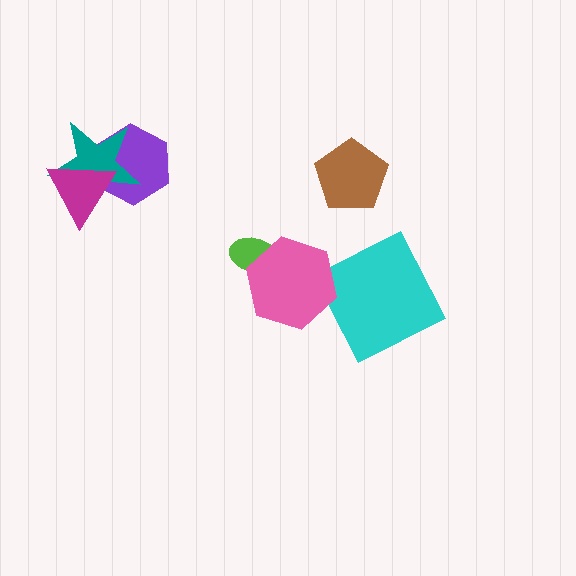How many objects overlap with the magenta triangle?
2 objects overlap with the magenta triangle.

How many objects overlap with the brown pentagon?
0 objects overlap with the brown pentagon.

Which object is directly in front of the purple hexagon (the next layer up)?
The teal star is directly in front of the purple hexagon.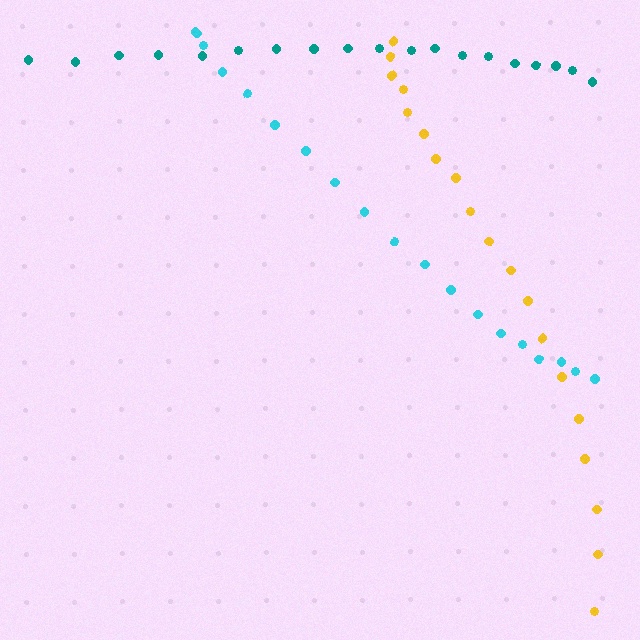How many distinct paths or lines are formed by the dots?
There are 3 distinct paths.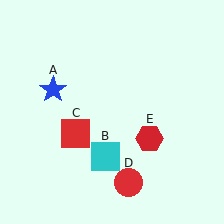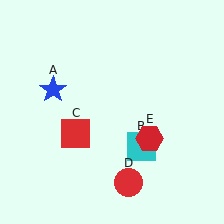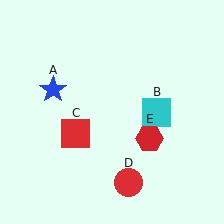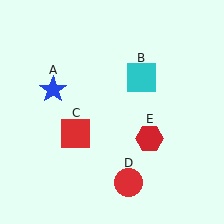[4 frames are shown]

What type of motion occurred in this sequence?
The cyan square (object B) rotated counterclockwise around the center of the scene.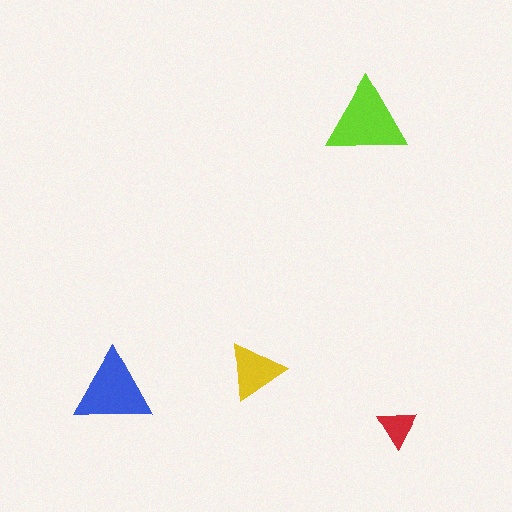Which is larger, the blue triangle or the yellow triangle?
The blue one.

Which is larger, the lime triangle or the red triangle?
The lime one.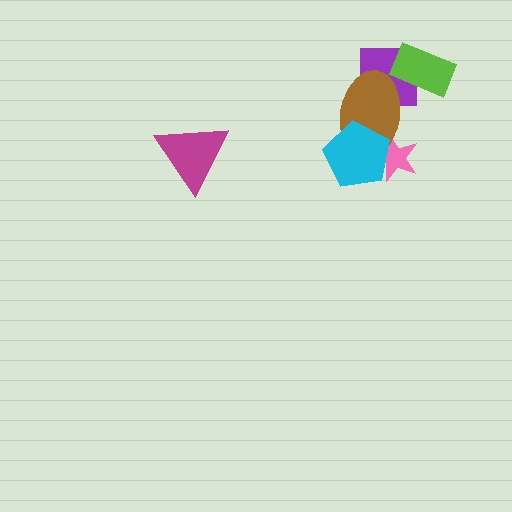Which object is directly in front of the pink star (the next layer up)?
The brown ellipse is directly in front of the pink star.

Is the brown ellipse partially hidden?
Yes, it is partially covered by another shape.